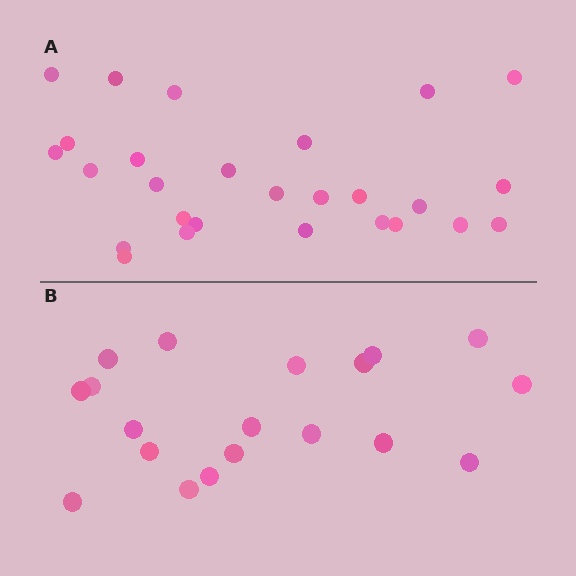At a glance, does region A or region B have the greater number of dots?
Region A (the top region) has more dots.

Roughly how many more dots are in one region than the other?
Region A has roughly 8 or so more dots than region B.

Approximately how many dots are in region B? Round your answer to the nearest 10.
About 20 dots. (The exact count is 19, which rounds to 20.)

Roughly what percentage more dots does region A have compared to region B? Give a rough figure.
About 40% more.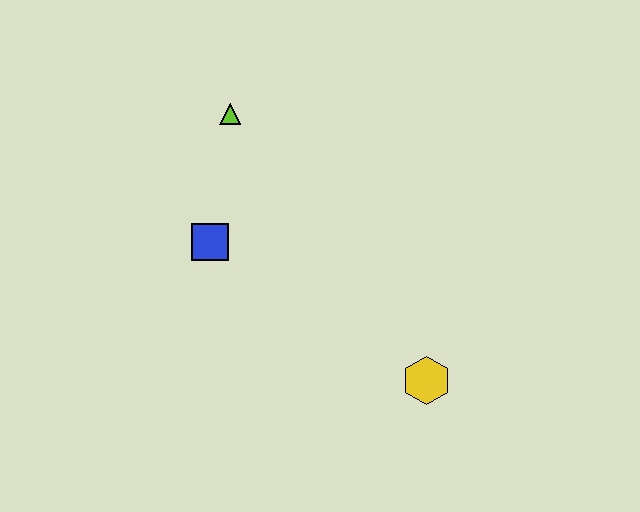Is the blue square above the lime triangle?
No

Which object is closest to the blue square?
The lime triangle is closest to the blue square.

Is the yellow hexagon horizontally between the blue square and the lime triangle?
No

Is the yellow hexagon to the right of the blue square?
Yes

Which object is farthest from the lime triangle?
The yellow hexagon is farthest from the lime triangle.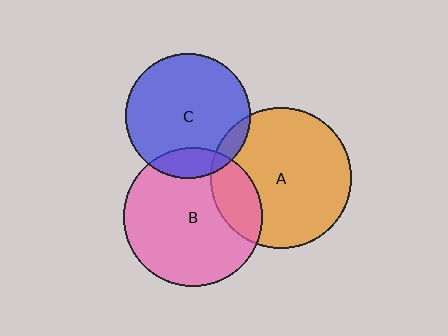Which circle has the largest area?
Circle A (orange).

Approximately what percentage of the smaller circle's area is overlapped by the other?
Approximately 15%.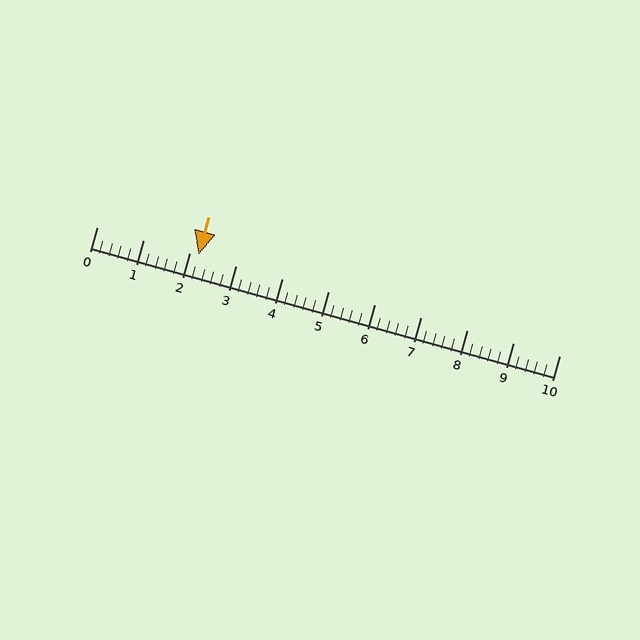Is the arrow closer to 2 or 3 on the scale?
The arrow is closer to 2.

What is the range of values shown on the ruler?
The ruler shows values from 0 to 10.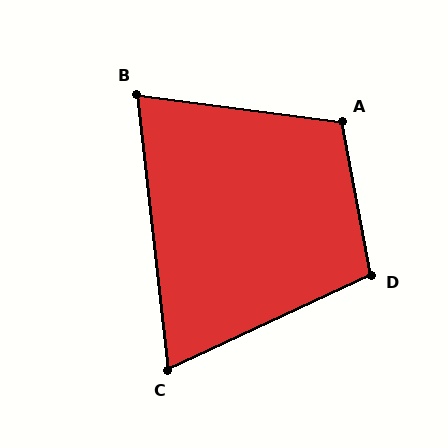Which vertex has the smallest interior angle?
C, at approximately 72 degrees.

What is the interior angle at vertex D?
Approximately 104 degrees (obtuse).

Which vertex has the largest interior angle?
A, at approximately 108 degrees.